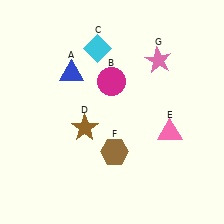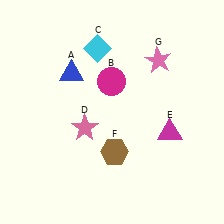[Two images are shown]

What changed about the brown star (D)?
In Image 1, D is brown. In Image 2, it changed to pink.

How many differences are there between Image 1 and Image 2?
There are 2 differences between the two images.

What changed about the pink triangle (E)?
In Image 1, E is pink. In Image 2, it changed to magenta.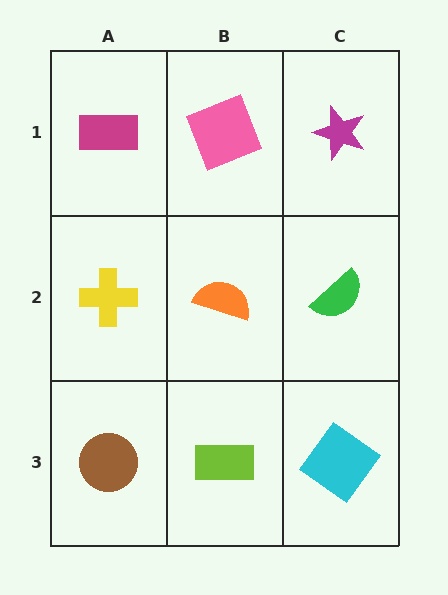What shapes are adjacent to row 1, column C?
A green semicircle (row 2, column C), a pink square (row 1, column B).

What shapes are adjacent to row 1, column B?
An orange semicircle (row 2, column B), a magenta rectangle (row 1, column A), a magenta star (row 1, column C).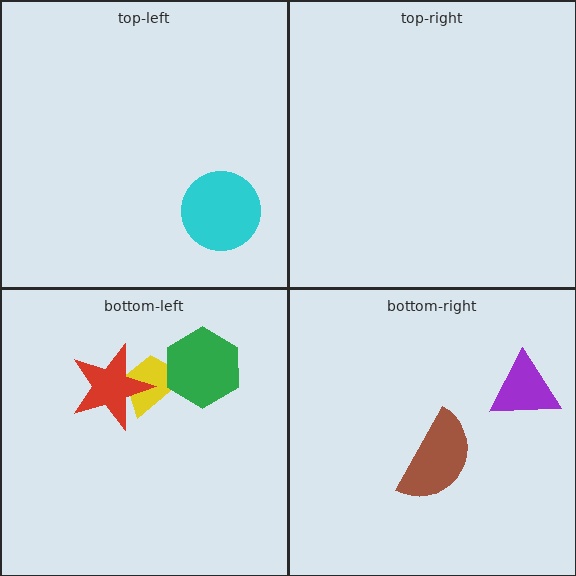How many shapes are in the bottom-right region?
2.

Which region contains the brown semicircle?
The bottom-right region.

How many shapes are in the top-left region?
1.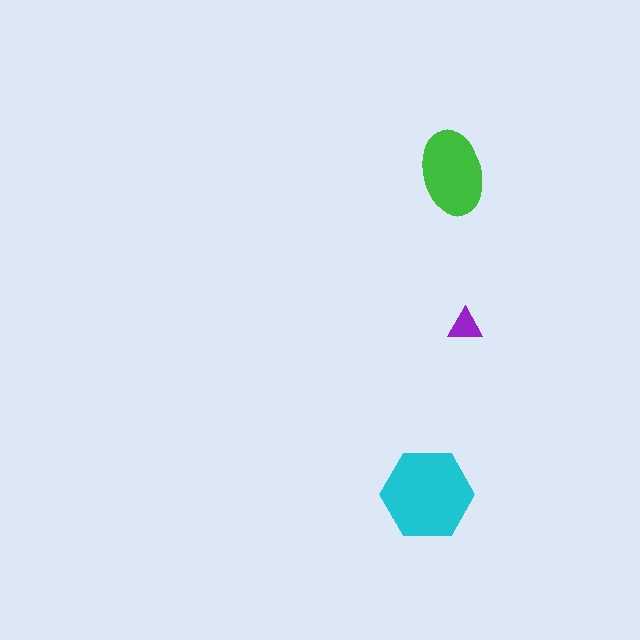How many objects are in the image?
There are 3 objects in the image.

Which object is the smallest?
The purple triangle.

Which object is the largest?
The cyan hexagon.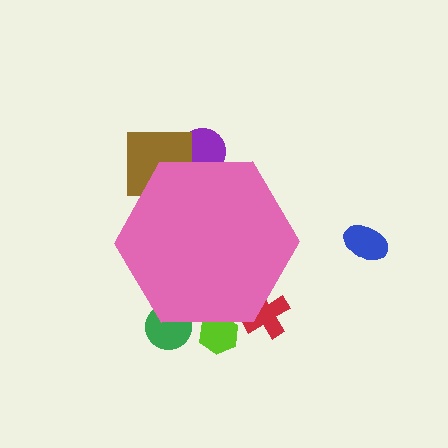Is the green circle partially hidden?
Yes, the green circle is partially hidden behind the pink hexagon.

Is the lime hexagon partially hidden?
Yes, the lime hexagon is partially hidden behind the pink hexagon.